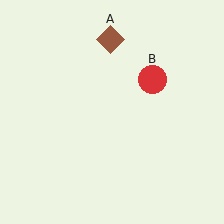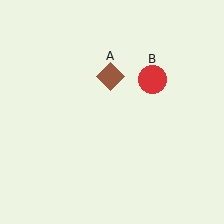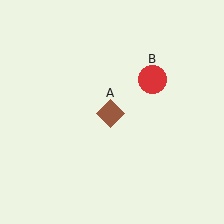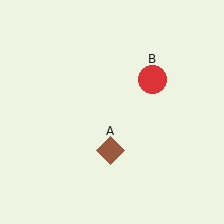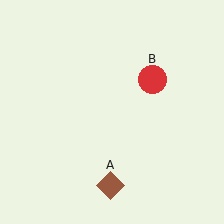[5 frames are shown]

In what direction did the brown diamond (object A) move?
The brown diamond (object A) moved down.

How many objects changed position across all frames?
1 object changed position: brown diamond (object A).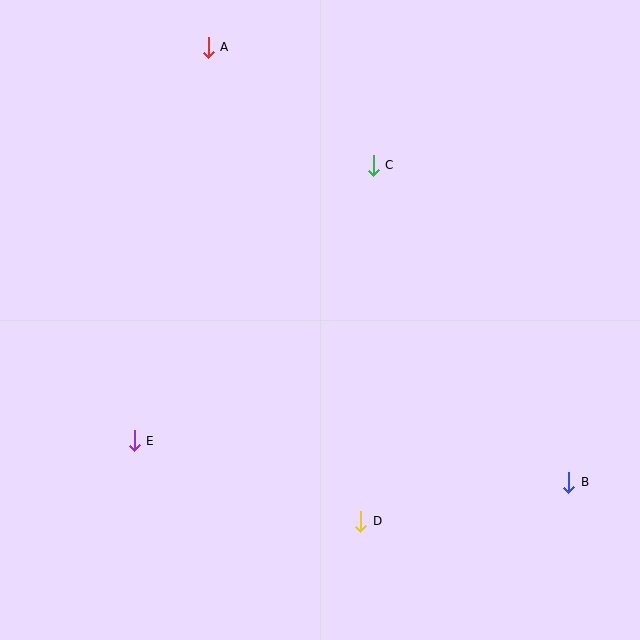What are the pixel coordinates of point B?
Point B is at (569, 482).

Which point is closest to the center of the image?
Point C at (373, 165) is closest to the center.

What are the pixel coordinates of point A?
Point A is at (208, 47).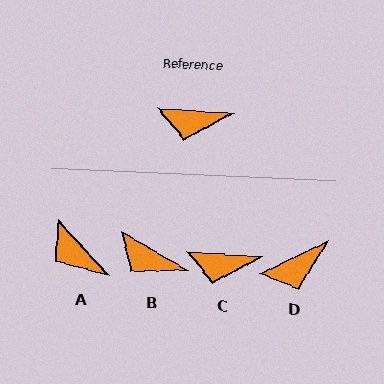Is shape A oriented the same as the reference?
No, it is off by about 44 degrees.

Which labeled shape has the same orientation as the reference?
C.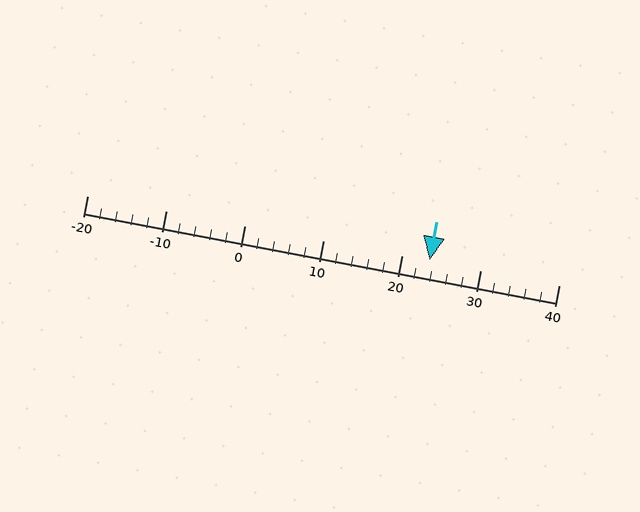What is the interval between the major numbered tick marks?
The major tick marks are spaced 10 units apart.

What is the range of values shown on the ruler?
The ruler shows values from -20 to 40.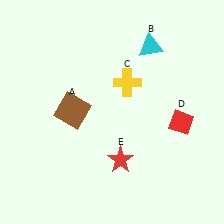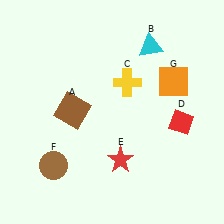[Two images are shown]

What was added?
A brown circle (F), an orange square (G) were added in Image 2.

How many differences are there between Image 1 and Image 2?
There are 2 differences between the two images.